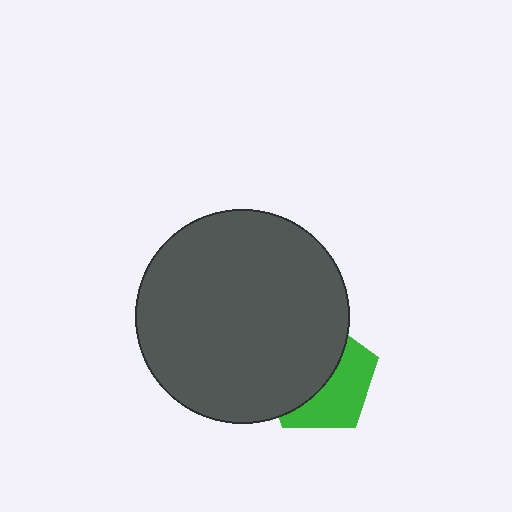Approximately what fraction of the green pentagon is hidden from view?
Roughly 55% of the green pentagon is hidden behind the dark gray circle.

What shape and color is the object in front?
The object in front is a dark gray circle.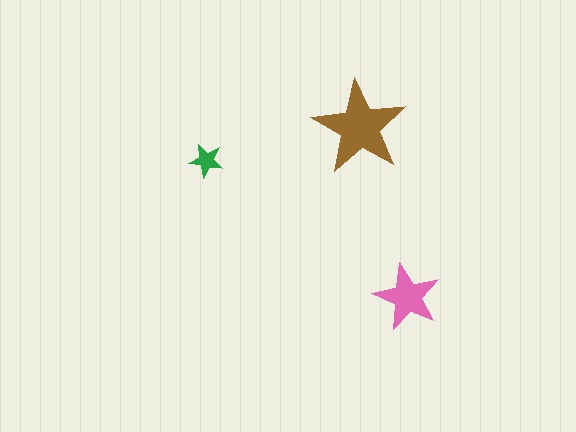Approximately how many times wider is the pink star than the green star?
About 2 times wider.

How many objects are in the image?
There are 3 objects in the image.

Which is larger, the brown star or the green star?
The brown one.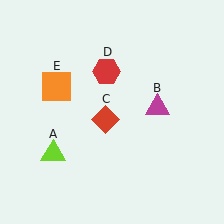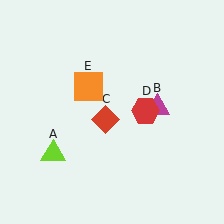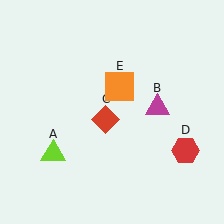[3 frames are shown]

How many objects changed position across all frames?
2 objects changed position: red hexagon (object D), orange square (object E).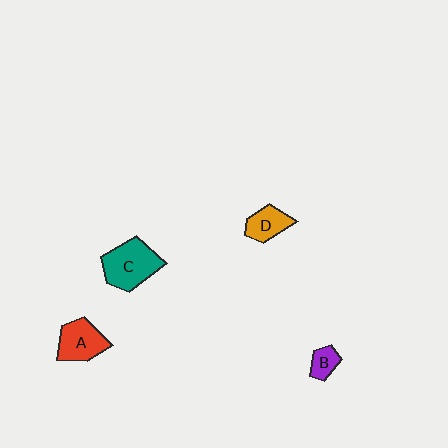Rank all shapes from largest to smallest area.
From largest to smallest: C (teal), A (red), D (orange), B (purple).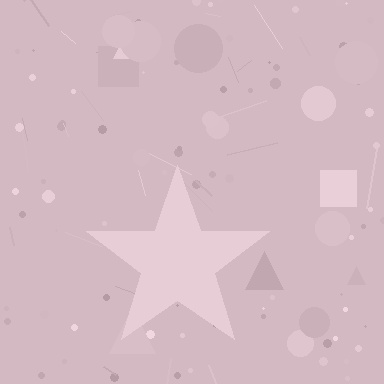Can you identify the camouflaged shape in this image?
The camouflaged shape is a star.